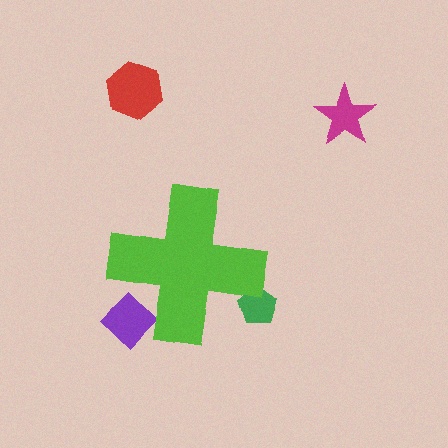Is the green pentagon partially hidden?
Yes, the green pentagon is partially hidden behind the lime cross.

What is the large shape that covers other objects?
A lime cross.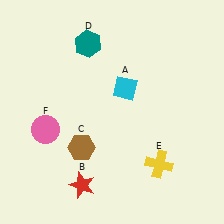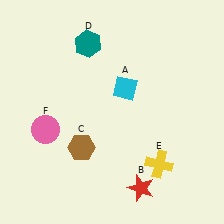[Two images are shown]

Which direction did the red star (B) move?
The red star (B) moved right.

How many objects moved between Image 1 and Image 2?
1 object moved between the two images.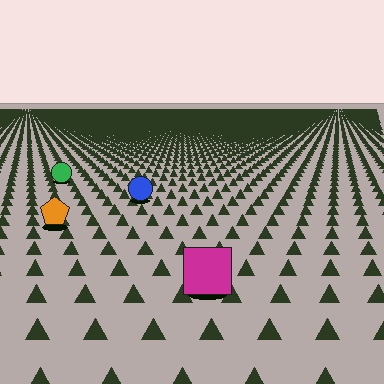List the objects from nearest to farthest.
From nearest to farthest: the magenta square, the orange pentagon, the blue circle, the green circle.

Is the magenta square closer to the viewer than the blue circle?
Yes. The magenta square is closer — you can tell from the texture gradient: the ground texture is coarser near it.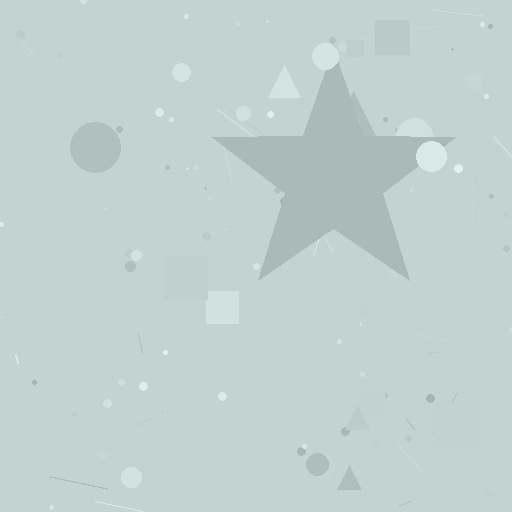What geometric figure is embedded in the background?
A star is embedded in the background.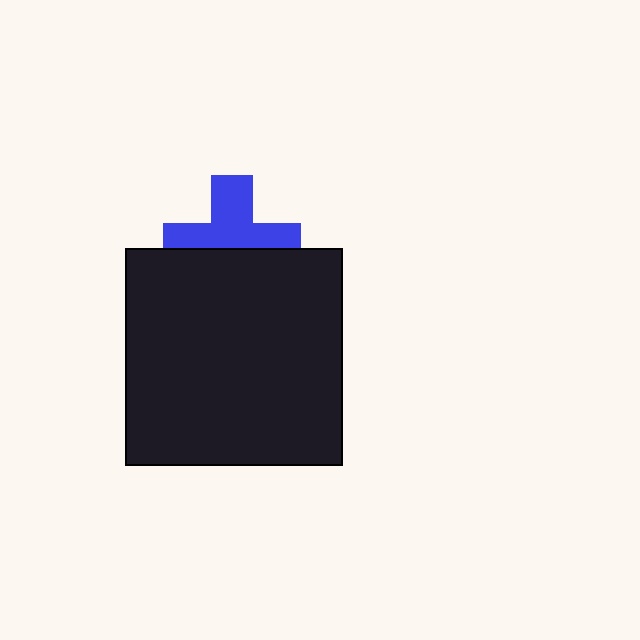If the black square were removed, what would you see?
You would see the complete blue cross.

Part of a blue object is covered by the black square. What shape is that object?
It is a cross.